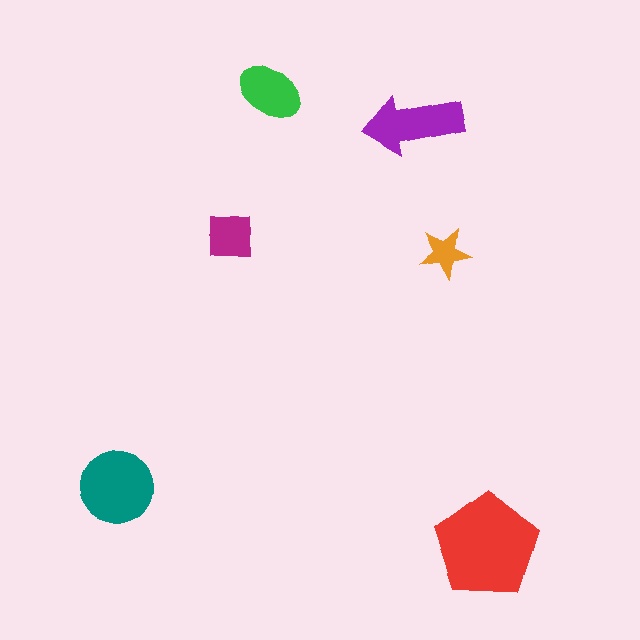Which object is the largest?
The red pentagon.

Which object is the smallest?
The orange star.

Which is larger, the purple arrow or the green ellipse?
The purple arrow.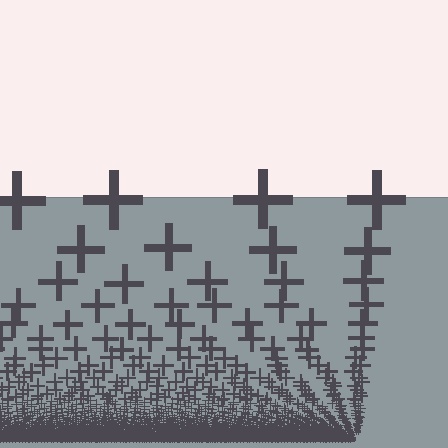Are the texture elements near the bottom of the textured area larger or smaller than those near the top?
Smaller. The gradient is inverted — elements near the bottom are smaller and denser.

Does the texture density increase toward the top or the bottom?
Density increases toward the bottom.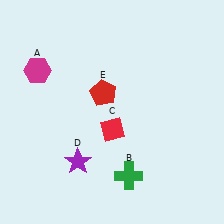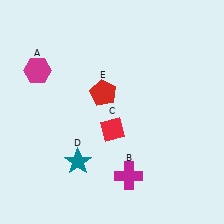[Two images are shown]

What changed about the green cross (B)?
In Image 1, B is green. In Image 2, it changed to magenta.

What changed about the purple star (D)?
In Image 1, D is purple. In Image 2, it changed to teal.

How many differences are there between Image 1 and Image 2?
There are 2 differences between the two images.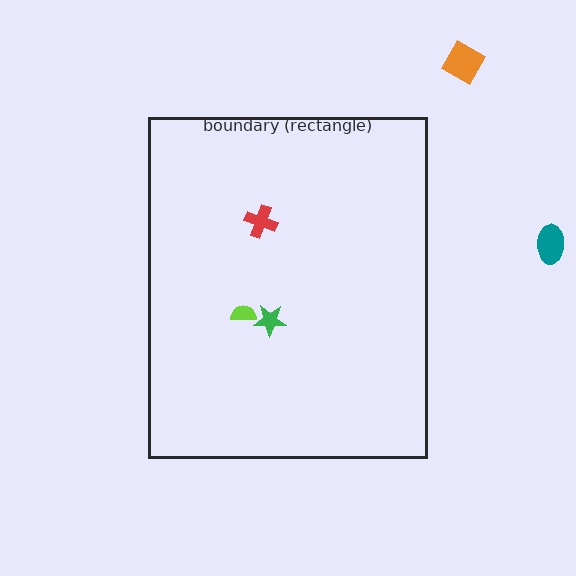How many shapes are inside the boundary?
3 inside, 2 outside.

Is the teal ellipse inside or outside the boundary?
Outside.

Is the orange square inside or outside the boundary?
Outside.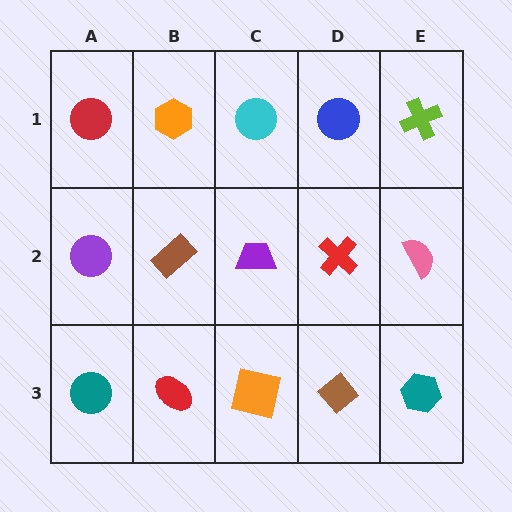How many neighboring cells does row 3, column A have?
2.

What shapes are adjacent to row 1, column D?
A red cross (row 2, column D), a cyan circle (row 1, column C), a lime cross (row 1, column E).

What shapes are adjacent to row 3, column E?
A pink semicircle (row 2, column E), a brown diamond (row 3, column D).